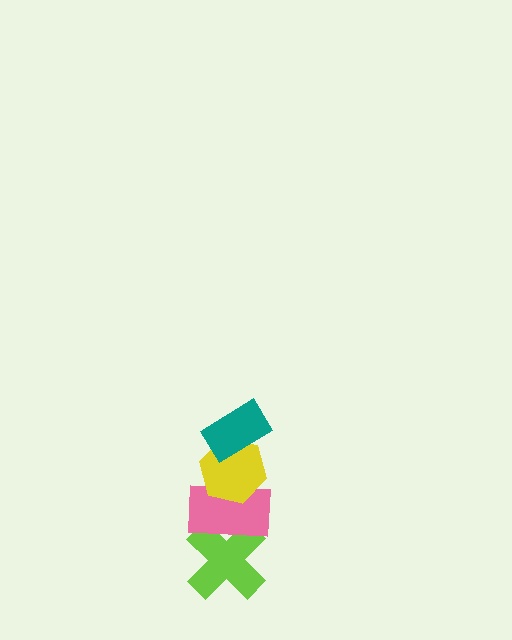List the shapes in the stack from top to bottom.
From top to bottom: the teal rectangle, the yellow hexagon, the pink rectangle, the lime cross.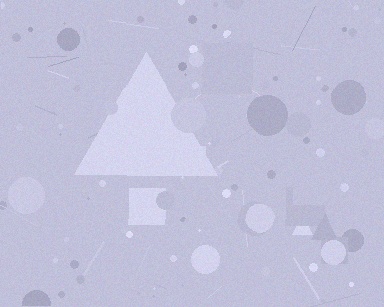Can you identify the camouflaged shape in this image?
The camouflaged shape is a triangle.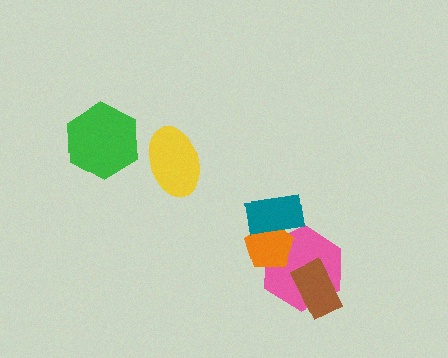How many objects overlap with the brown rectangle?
1 object overlaps with the brown rectangle.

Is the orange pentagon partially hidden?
Yes, it is partially covered by another shape.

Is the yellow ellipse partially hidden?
No, no other shape covers it.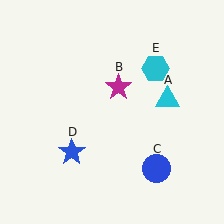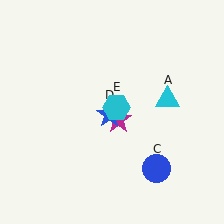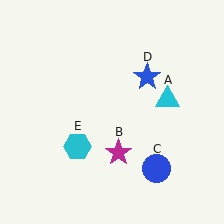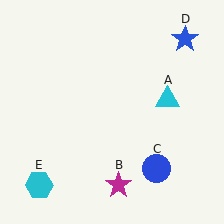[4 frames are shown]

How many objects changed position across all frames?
3 objects changed position: magenta star (object B), blue star (object D), cyan hexagon (object E).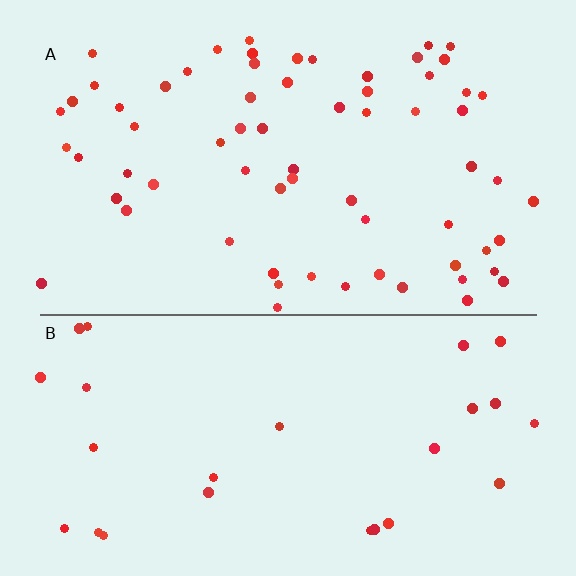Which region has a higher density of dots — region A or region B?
A (the top).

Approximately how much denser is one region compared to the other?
Approximately 2.5× — region A over region B.